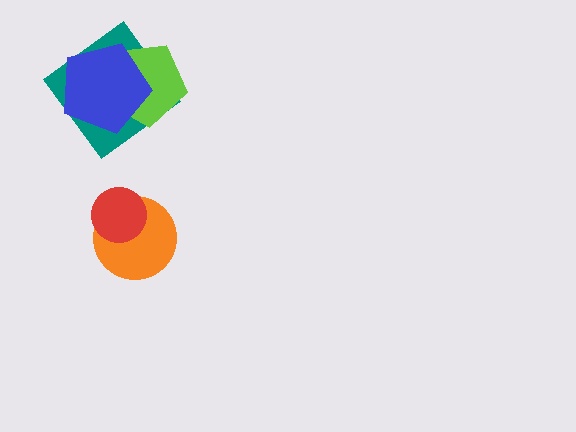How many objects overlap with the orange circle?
1 object overlaps with the orange circle.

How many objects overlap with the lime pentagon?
2 objects overlap with the lime pentagon.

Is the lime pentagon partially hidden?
Yes, it is partially covered by another shape.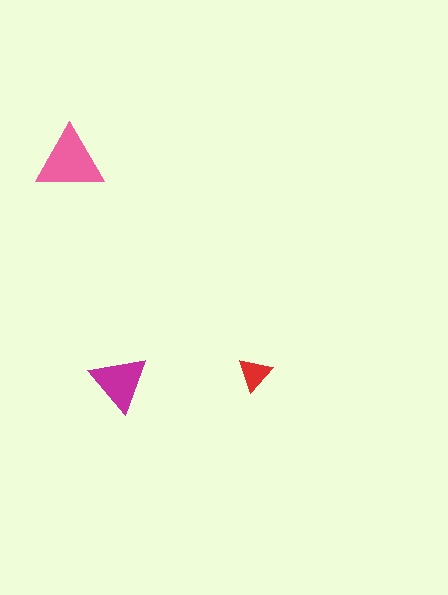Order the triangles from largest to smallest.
the pink one, the magenta one, the red one.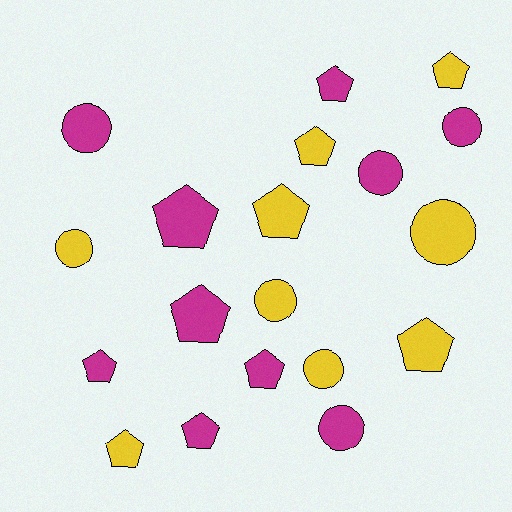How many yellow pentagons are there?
There are 5 yellow pentagons.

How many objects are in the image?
There are 19 objects.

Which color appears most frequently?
Magenta, with 10 objects.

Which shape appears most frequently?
Pentagon, with 11 objects.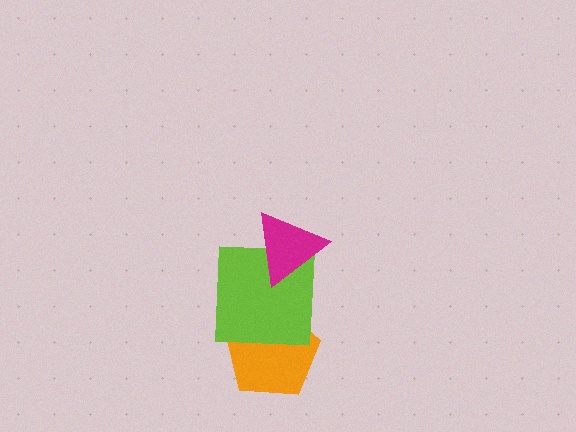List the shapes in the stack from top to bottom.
From top to bottom: the magenta triangle, the lime square, the orange pentagon.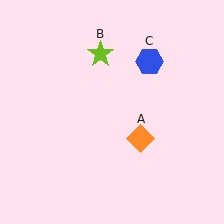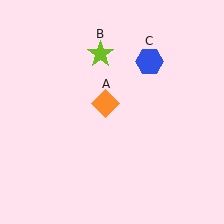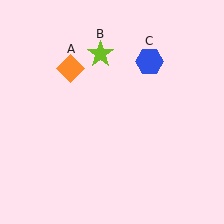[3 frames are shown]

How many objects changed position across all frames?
1 object changed position: orange diamond (object A).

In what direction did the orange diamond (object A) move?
The orange diamond (object A) moved up and to the left.